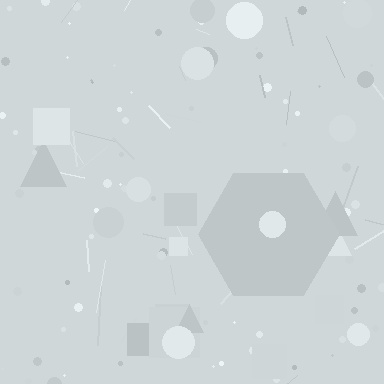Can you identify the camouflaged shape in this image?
The camouflaged shape is a hexagon.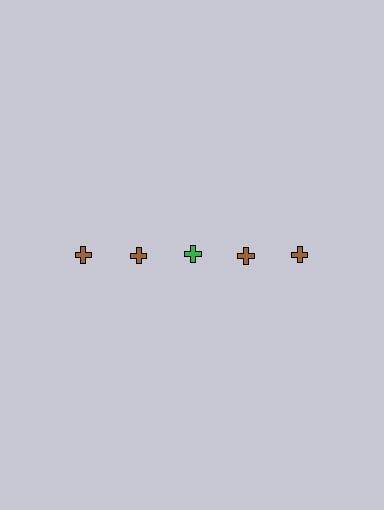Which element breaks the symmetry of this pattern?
The green cross in the top row, center column breaks the symmetry. All other shapes are brown crosses.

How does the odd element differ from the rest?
It has a different color: green instead of brown.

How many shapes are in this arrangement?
There are 5 shapes arranged in a grid pattern.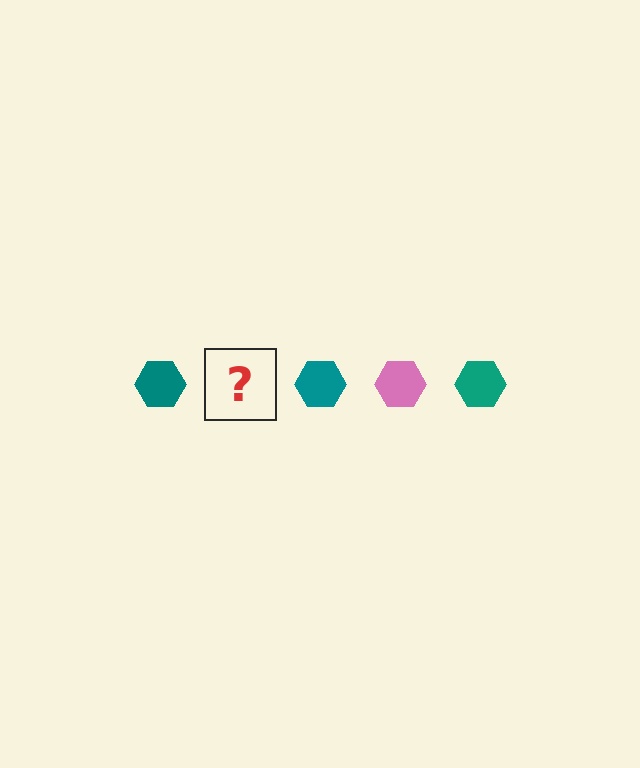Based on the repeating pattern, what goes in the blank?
The blank should be a pink hexagon.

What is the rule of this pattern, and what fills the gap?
The rule is that the pattern cycles through teal, pink hexagons. The gap should be filled with a pink hexagon.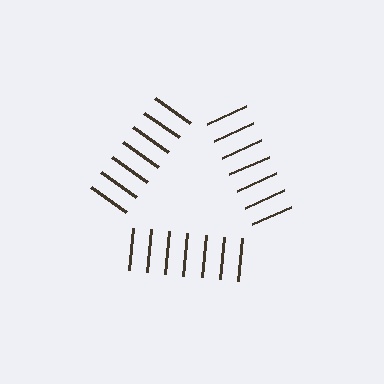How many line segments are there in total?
21 — 7 along each of the 3 edges.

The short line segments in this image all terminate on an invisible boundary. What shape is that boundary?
An illusory triangle — the line segments terminate on its edges but no continuous stroke is drawn.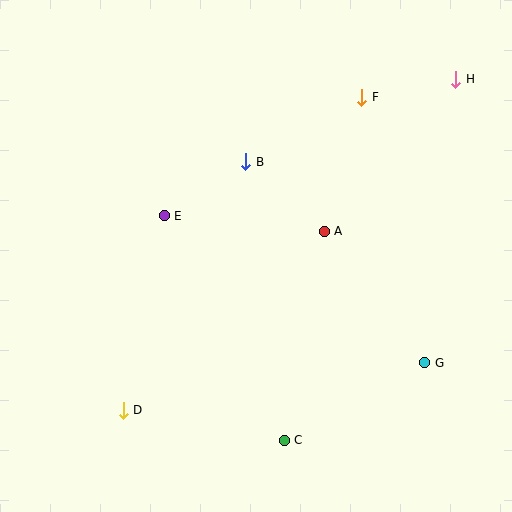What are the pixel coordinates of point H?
Point H is at (456, 79).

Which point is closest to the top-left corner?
Point E is closest to the top-left corner.